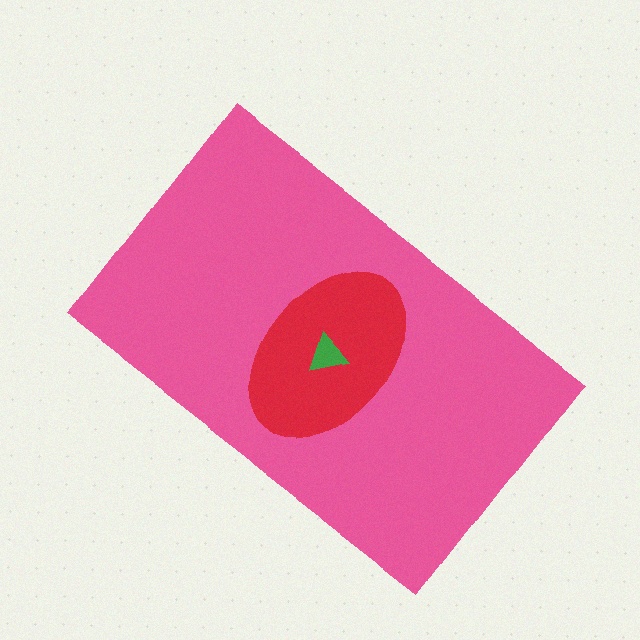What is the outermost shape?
The pink rectangle.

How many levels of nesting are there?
3.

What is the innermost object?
The green triangle.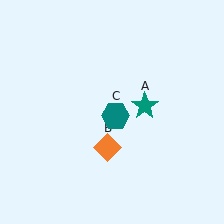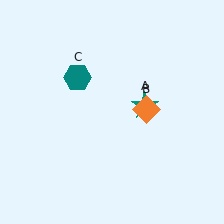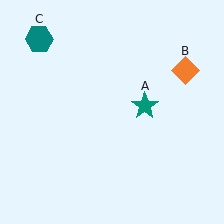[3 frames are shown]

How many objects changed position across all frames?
2 objects changed position: orange diamond (object B), teal hexagon (object C).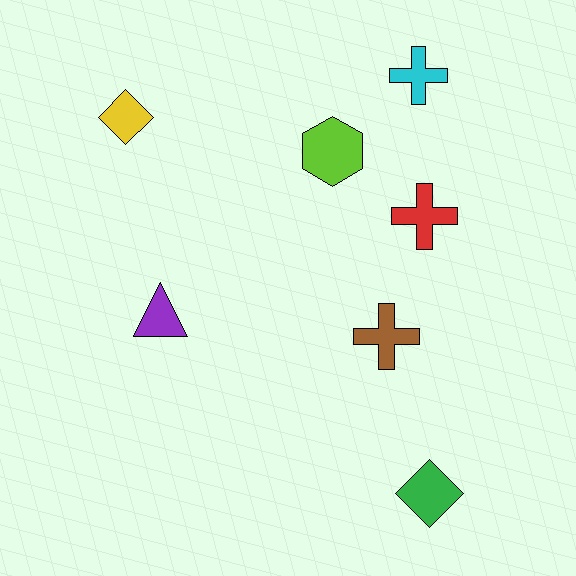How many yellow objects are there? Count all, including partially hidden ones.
There is 1 yellow object.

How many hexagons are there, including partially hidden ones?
There is 1 hexagon.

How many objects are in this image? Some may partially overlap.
There are 7 objects.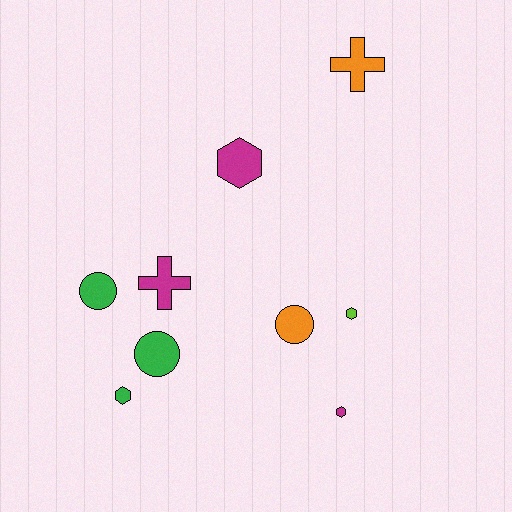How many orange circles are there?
There is 1 orange circle.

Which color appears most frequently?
Magenta, with 3 objects.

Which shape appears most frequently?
Hexagon, with 4 objects.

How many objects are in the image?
There are 9 objects.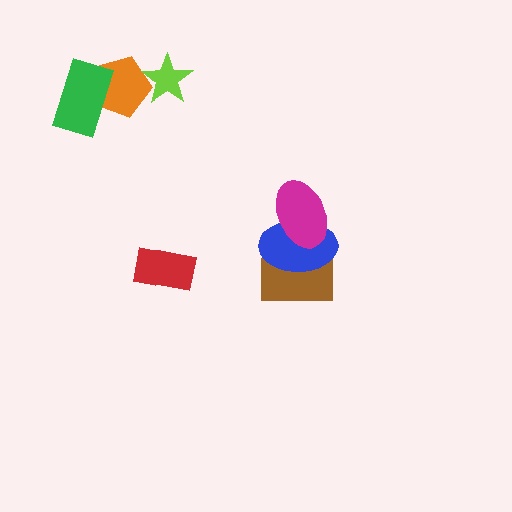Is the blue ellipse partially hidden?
Yes, it is partially covered by another shape.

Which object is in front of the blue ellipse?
The magenta ellipse is in front of the blue ellipse.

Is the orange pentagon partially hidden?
Yes, it is partially covered by another shape.